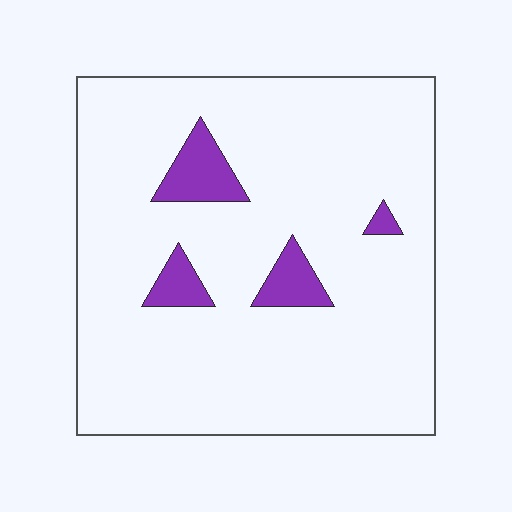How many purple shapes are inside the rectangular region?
4.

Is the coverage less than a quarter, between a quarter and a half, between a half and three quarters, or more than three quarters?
Less than a quarter.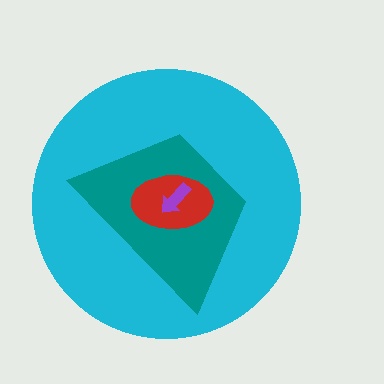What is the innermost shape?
The purple arrow.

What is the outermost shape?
The cyan circle.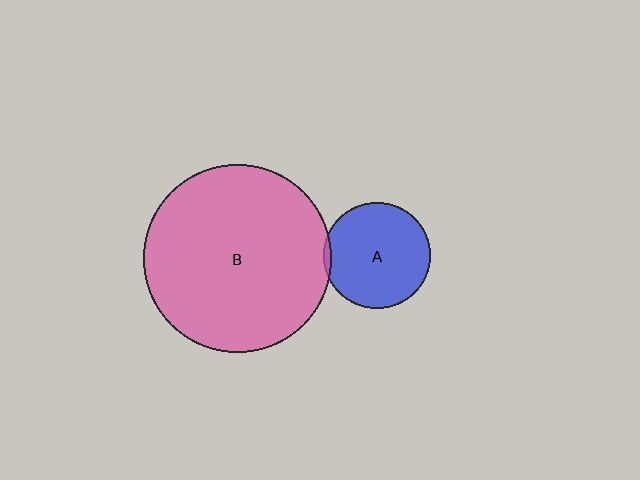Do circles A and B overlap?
Yes.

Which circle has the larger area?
Circle B (pink).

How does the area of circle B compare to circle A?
Approximately 3.1 times.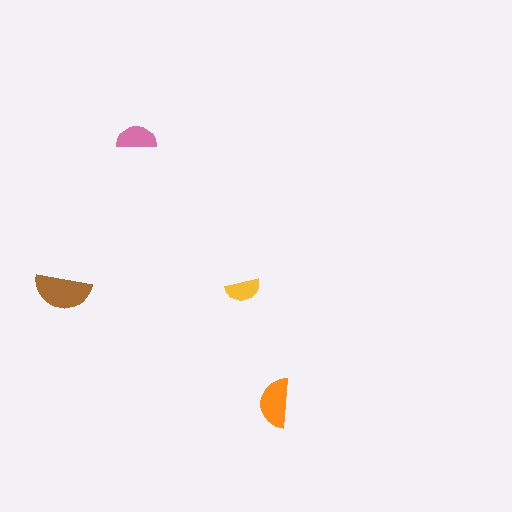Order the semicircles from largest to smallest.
the brown one, the orange one, the pink one, the yellow one.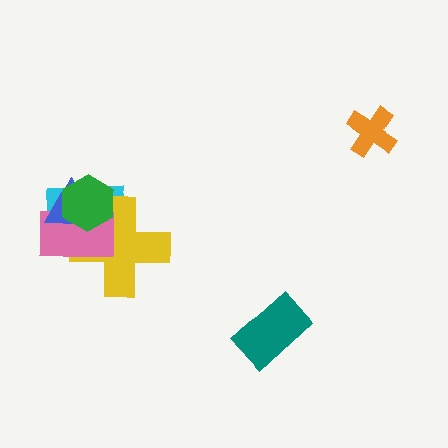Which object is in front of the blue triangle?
The green hexagon is in front of the blue triangle.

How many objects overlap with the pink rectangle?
4 objects overlap with the pink rectangle.